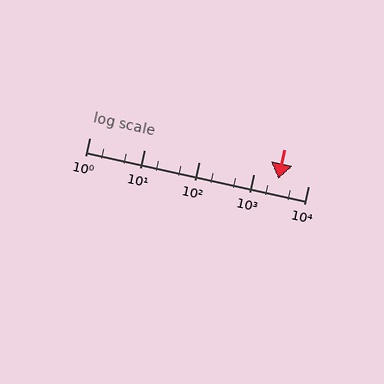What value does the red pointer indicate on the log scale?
The pointer indicates approximately 2900.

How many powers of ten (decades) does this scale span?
The scale spans 4 decades, from 1 to 10000.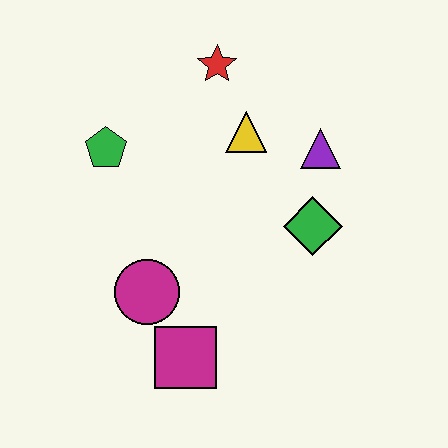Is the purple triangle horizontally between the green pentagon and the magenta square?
No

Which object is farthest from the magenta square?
The red star is farthest from the magenta square.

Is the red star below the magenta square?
No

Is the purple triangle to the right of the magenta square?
Yes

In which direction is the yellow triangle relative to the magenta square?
The yellow triangle is above the magenta square.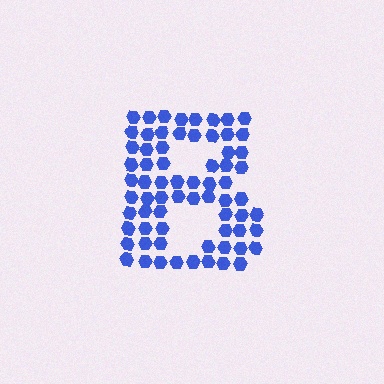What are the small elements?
The small elements are hexagons.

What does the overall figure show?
The overall figure shows the letter B.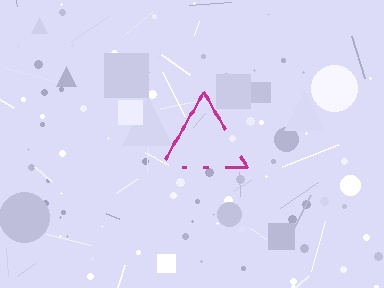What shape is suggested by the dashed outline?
The dashed outline suggests a triangle.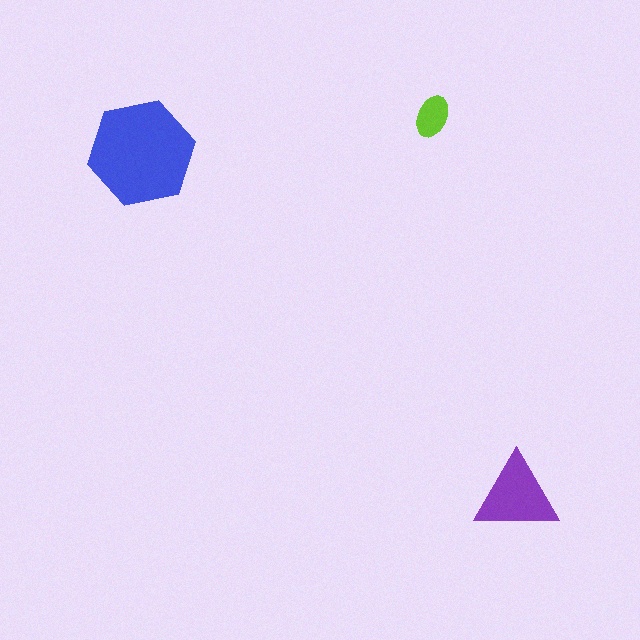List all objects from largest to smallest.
The blue hexagon, the purple triangle, the lime ellipse.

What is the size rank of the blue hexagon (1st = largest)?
1st.